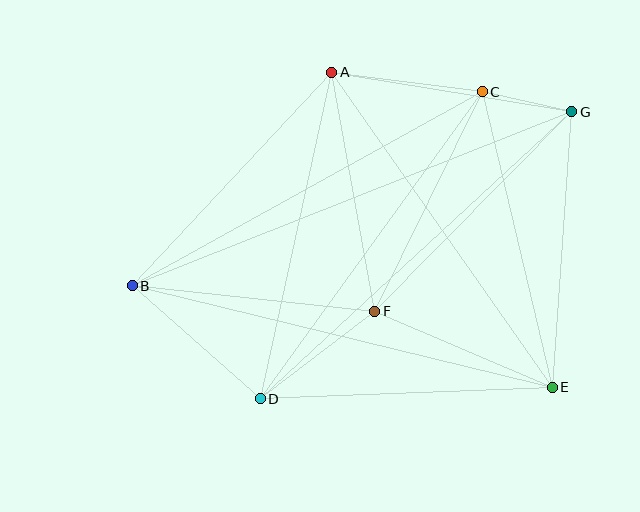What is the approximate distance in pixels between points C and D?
The distance between C and D is approximately 379 pixels.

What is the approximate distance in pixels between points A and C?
The distance between A and C is approximately 152 pixels.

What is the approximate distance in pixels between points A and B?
The distance between A and B is approximately 292 pixels.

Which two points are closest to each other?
Points C and G are closest to each other.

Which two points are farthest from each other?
Points B and G are farthest from each other.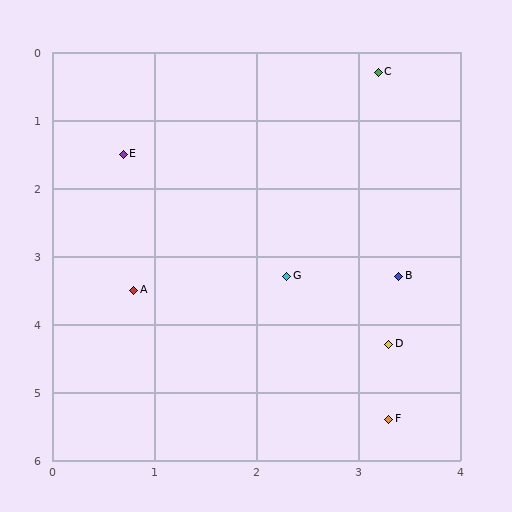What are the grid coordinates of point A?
Point A is at approximately (0.8, 3.5).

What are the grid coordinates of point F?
Point F is at approximately (3.3, 5.4).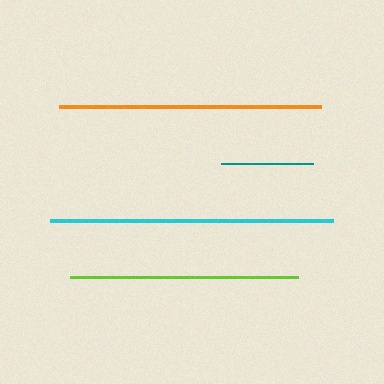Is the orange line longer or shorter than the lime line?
The orange line is longer than the lime line.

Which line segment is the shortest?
The teal line is the shortest at approximately 92 pixels.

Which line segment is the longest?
The cyan line is the longest at approximately 284 pixels.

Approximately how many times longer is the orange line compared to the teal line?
The orange line is approximately 2.8 times the length of the teal line.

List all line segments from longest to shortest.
From longest to shortest: cyan, orange, lime, teal.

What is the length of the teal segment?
The teal segment is approximately 92 pixels long.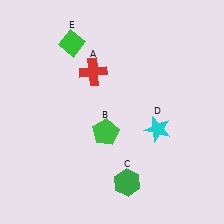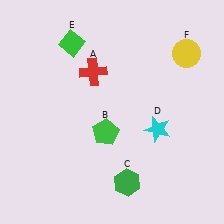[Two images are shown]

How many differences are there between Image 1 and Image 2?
There is 1 difference between the two images.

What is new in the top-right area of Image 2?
A yellow circle (F) was added in the top-right area of Image 2.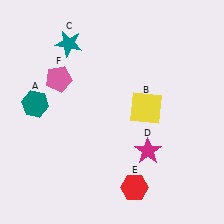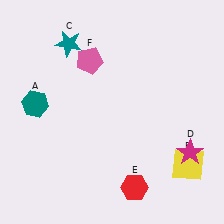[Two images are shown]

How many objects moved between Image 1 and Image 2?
3 objects moved between the two images.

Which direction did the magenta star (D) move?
The magenta star (D) moved right.